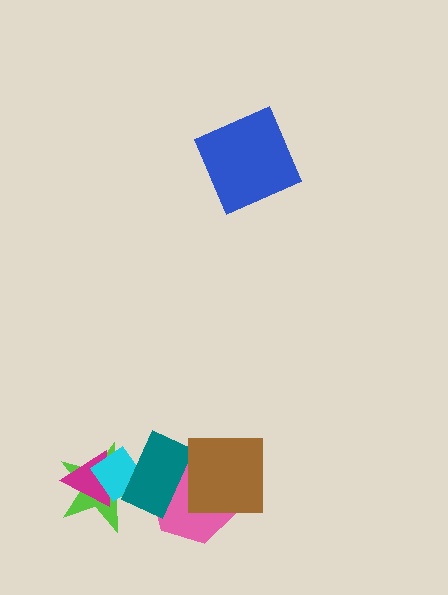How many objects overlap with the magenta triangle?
2 objects overlap with the magenta triangle.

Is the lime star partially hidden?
Yes, it is partially covered by another shape.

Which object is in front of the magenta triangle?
The cyan diamond is in front of the magenta triangle.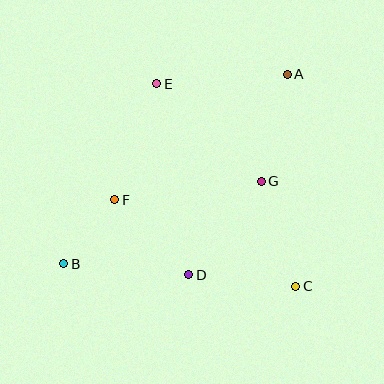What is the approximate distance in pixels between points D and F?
The distance between D and F is approximately 105 pixels.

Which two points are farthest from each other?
Points A and B are farthest from each other.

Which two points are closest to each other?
Points B and F are closest to each other.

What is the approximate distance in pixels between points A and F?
The distance between A and F is approximately 213 pixels.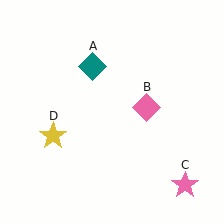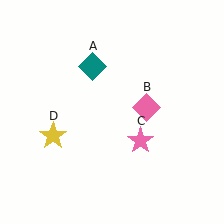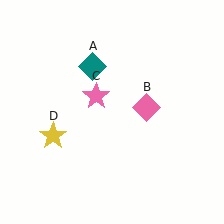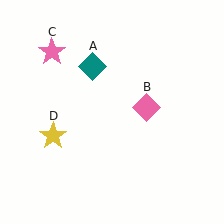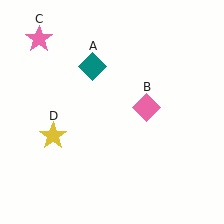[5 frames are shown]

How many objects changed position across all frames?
1 object changed position: pink star (object C).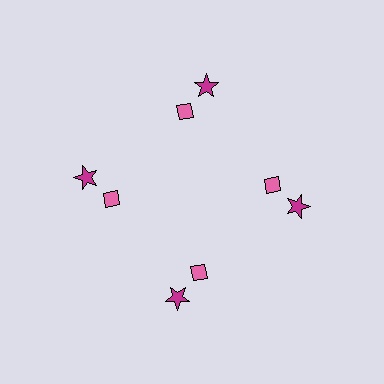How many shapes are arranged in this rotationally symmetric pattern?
There are 8 shapes, arranged in 4 groups of 2.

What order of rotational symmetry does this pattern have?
This pattern has 4-fold rotational symmetry.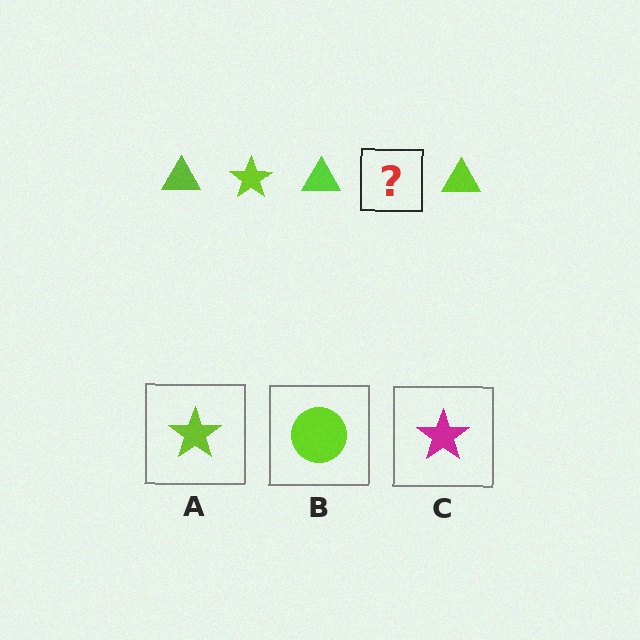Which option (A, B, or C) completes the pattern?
A.